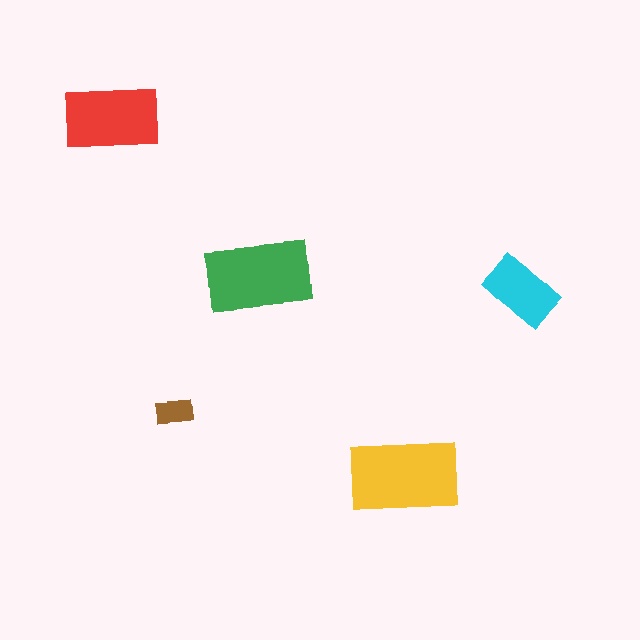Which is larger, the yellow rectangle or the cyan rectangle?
The yellow one.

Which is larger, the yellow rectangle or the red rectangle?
The yellow one.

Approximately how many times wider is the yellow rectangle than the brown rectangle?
About 3 times wider.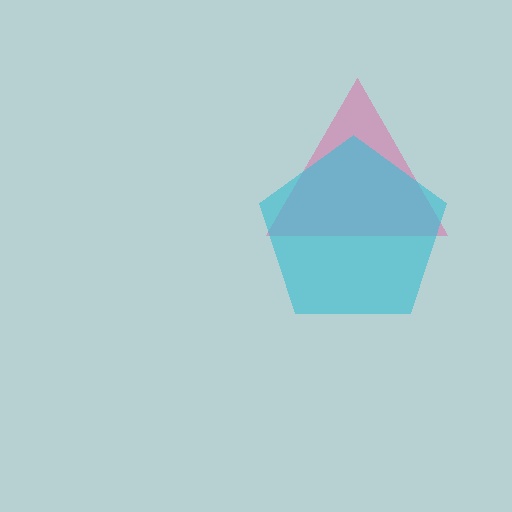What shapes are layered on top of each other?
The layered shapes are: a pink triangle, a cyan pentagon.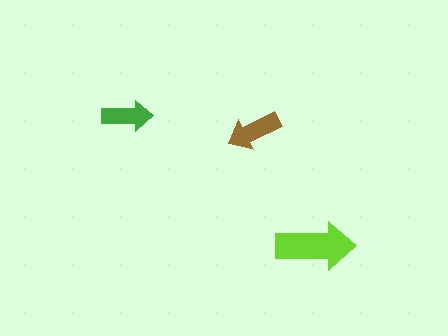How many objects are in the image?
There are 3 objects in the image.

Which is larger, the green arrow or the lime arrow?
The lime one.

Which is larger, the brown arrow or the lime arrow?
The lime one.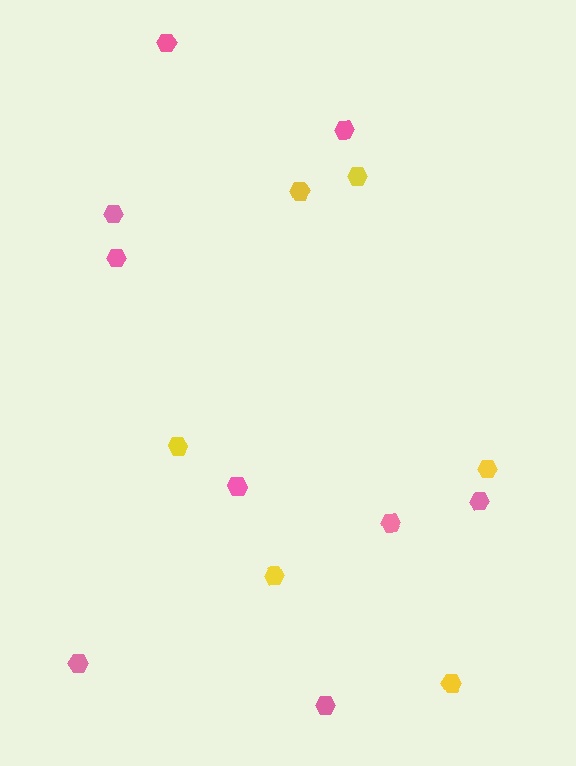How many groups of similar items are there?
There are 2 groups: one group of pink hexagons (9) and one group of yellow hexagons (6).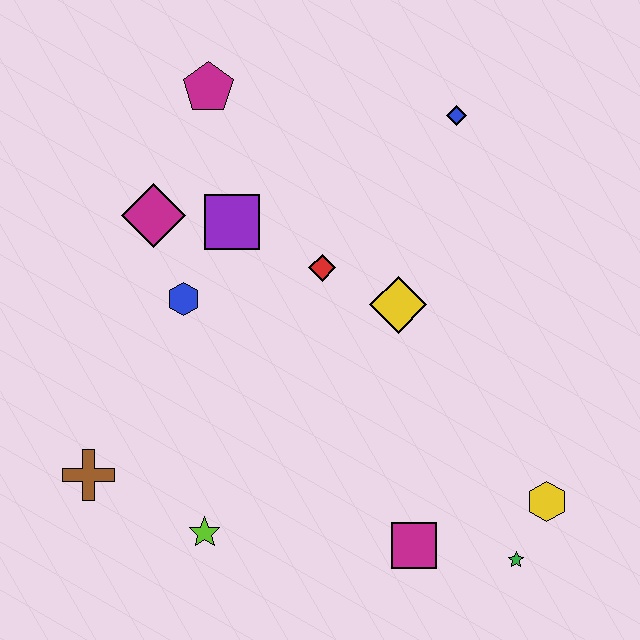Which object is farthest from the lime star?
The blue diamond is farthest from the lime star.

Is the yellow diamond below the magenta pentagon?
Yes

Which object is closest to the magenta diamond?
The purple square is closest to the magenta diamond.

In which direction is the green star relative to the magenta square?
The green star is to the right of the magenta square.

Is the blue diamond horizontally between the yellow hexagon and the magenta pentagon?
Yes